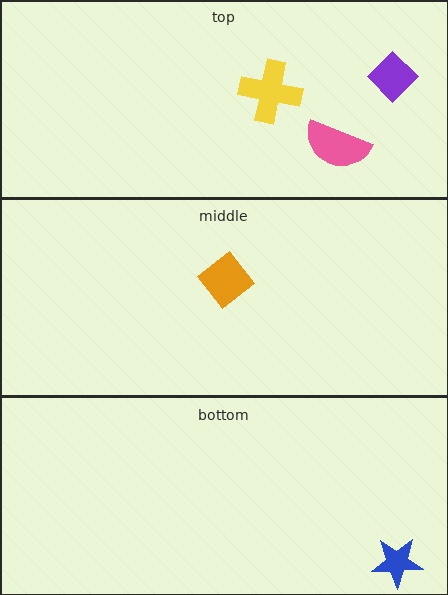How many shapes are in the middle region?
1.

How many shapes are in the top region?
3.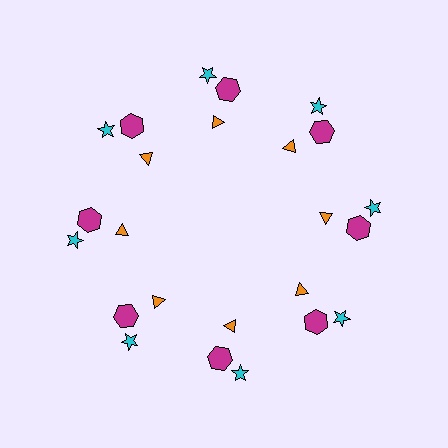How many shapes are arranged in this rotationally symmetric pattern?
There are 24 shapes, arranged in 8 groups of 3.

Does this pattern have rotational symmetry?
Yes, this pattern has 8-fold rotational symmetry. It looks the same after rotating 45 degrees around the center.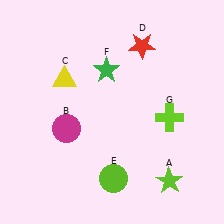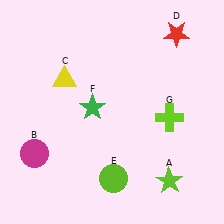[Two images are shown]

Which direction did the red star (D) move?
The red star (D) moved right.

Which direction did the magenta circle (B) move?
The magenta circle (B) moved left.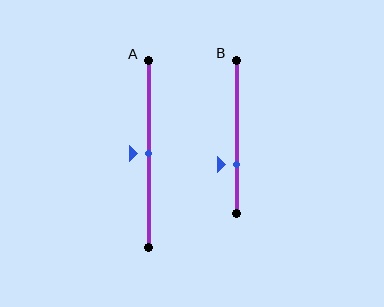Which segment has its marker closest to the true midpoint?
Segment A has its marker closest to the true midpoint.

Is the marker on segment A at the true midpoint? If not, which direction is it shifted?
Yes, the marker on segment A is at the true midpoint.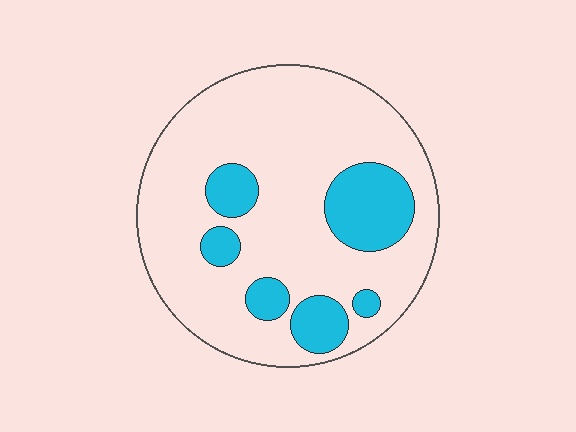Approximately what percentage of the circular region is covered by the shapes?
Approximately 20%.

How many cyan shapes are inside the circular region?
6.